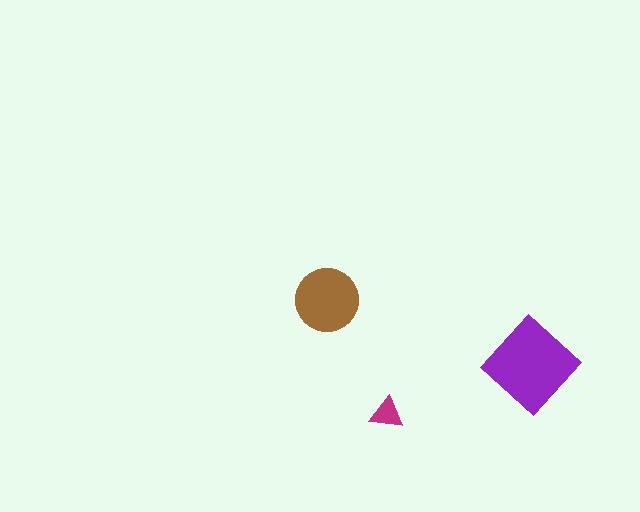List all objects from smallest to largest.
The magenta triangle, the brown circle, the purple diamond.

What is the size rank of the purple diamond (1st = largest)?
1st.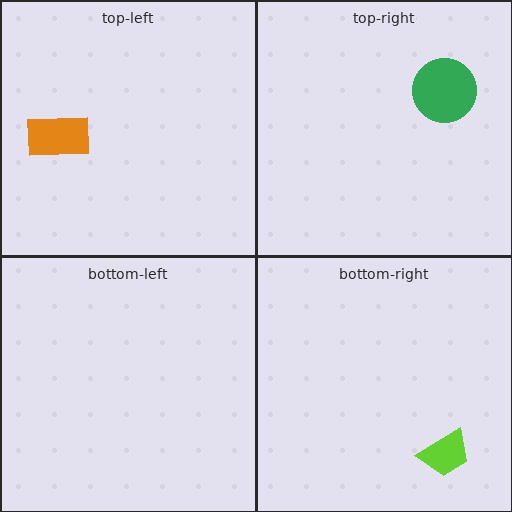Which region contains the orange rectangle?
The top-left region.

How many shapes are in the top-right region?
1.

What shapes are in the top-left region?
The orange rectangle.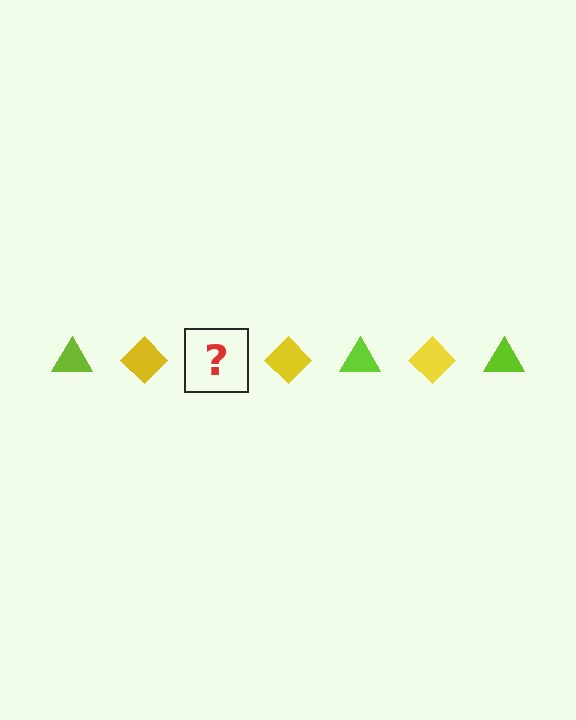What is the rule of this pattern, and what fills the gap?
The rule is that the pattern alternates between lime triangle and yellow diamond. The gap should be filled with a lime triangle.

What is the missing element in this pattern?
The missing element is a lime triangle.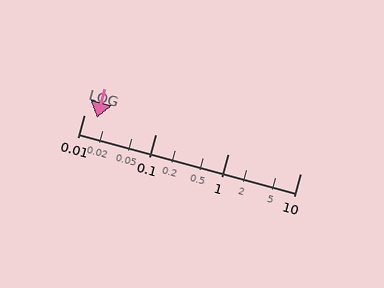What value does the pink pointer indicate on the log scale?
The pointer indicates approximately 0.015.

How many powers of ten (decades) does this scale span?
The scale spans 3 decades, from 0.01 to 10.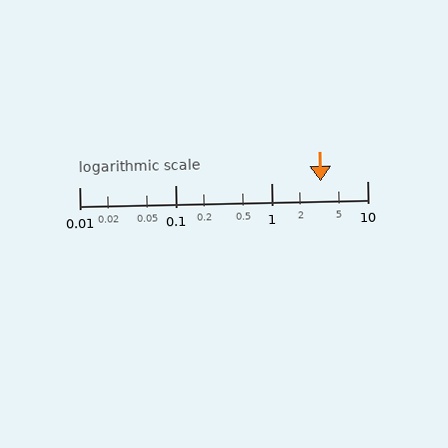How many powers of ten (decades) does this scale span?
The scale spans 3 decades, from 0.01 to 10.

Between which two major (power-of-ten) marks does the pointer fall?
The pointer is between 1 and 10.